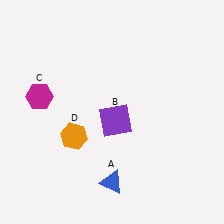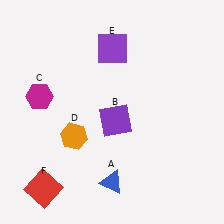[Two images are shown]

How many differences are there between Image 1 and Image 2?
There are 2 differences between the two images.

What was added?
A purple square (E), a red square (F) were added in Image 2.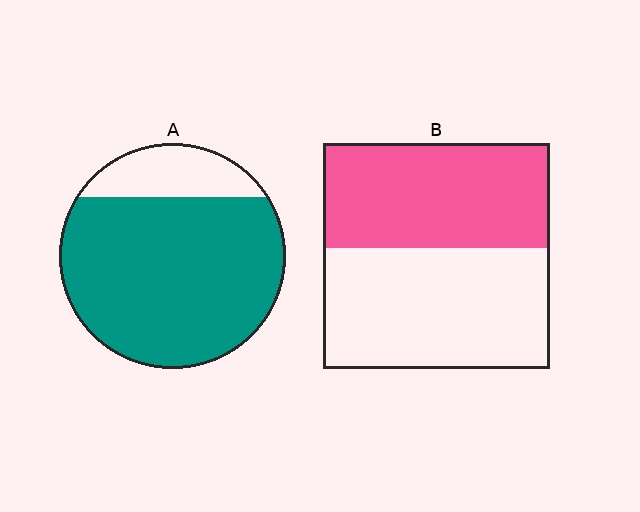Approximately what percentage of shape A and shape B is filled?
A is approximately 80% and B is approximately 45%.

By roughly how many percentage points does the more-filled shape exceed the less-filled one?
By roughly 35 percentage points (A over B).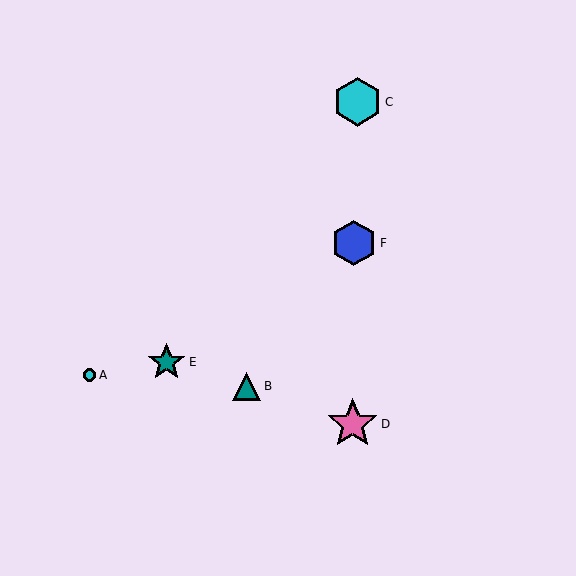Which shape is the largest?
The pink star (labeled D) is the largest.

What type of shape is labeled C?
Shape C is a cyan hexagon.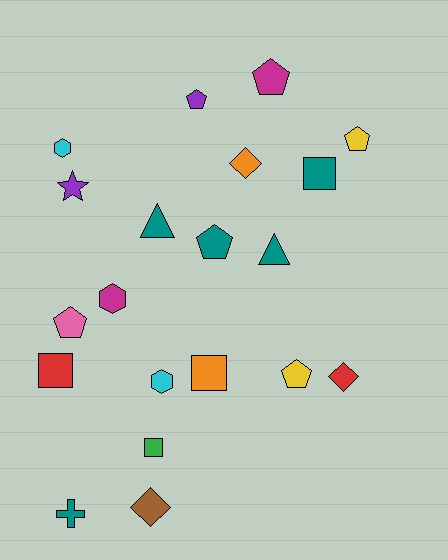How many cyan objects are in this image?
There are 2 cyan objects.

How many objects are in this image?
There are 20 objects.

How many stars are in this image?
There is 1 star.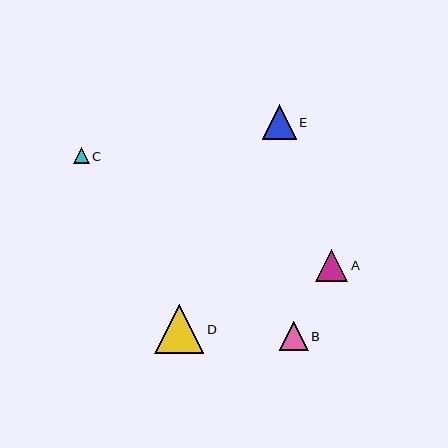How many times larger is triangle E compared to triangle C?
Triangle E is approximately 2.2 times the size of triangle C.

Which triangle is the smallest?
Triangle C is the smallest with a size of approximately 16 pixels.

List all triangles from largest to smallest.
From largest to smallest: D, E, A, B, C.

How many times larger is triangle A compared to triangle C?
Triangle A is approximately 2.1 times the size of triangle C.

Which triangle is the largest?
Triangle D is the largest with a size of approximately 49 pixels.